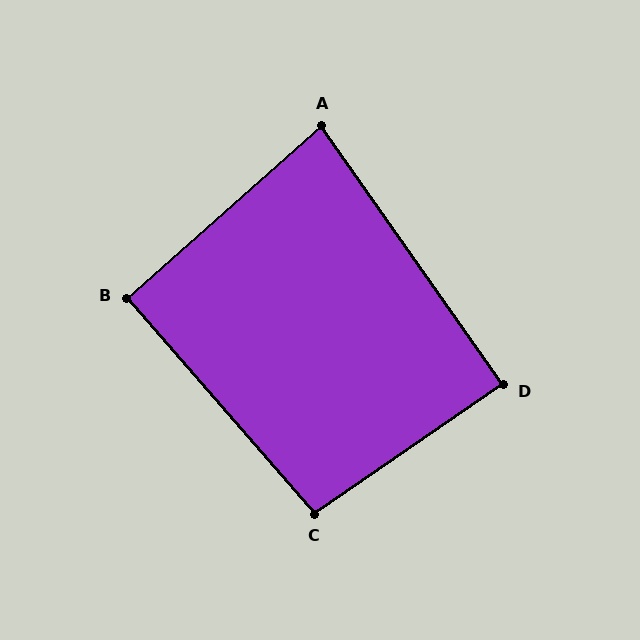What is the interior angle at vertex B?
Approximately 91 degrees (approximately right).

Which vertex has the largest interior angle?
C, at approximately 97 degrees.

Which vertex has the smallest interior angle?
A, at approximately 83 degrees.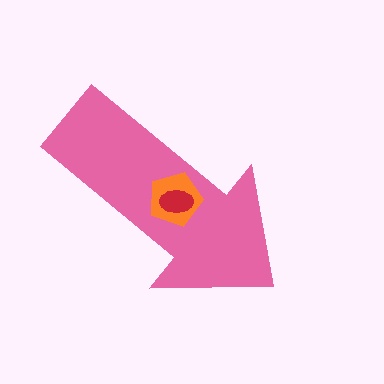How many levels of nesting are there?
3.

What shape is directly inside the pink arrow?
The orange pentagon.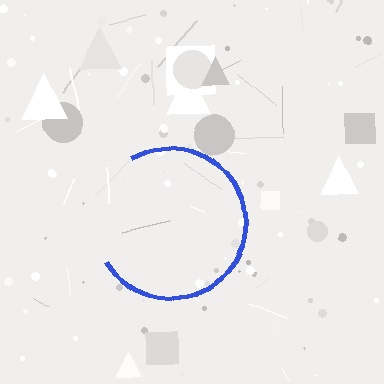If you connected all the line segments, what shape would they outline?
They would outline a circle.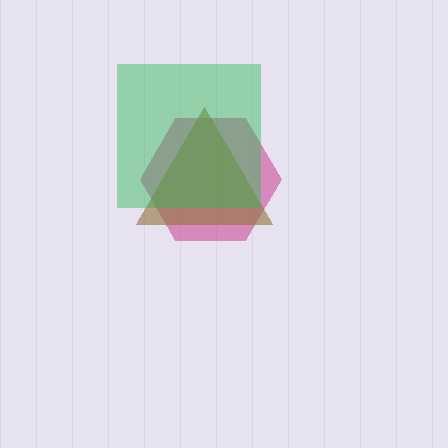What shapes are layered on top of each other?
The layered shapes are: a magenta hexagon, a brown triangle, a green square.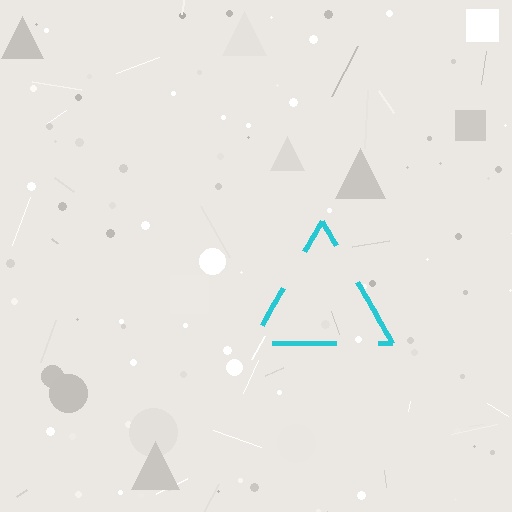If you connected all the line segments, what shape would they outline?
They would outline a triangle.